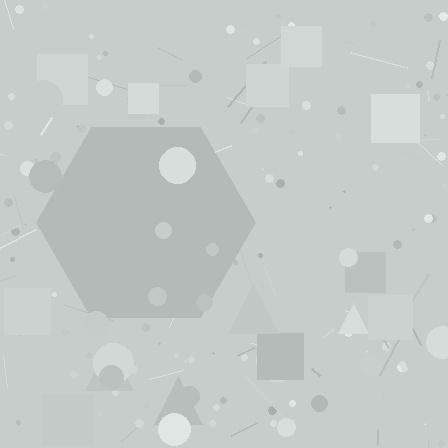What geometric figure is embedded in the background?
A hexagon is embedded in the background.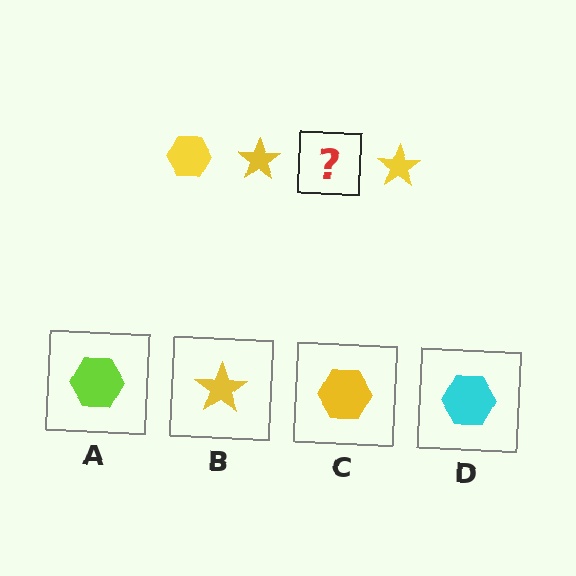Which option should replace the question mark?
Option C.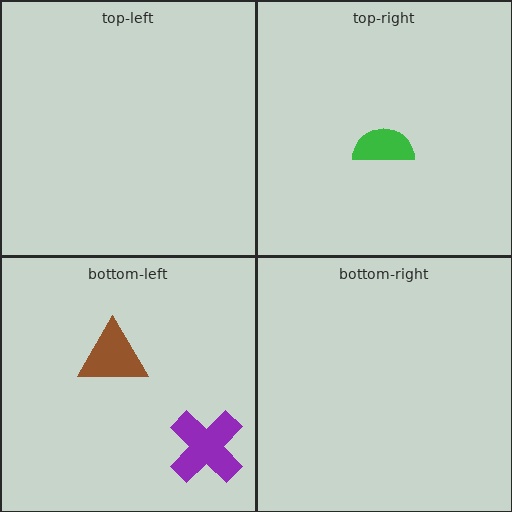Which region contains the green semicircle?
The top-right region.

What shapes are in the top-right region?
The green semicircle.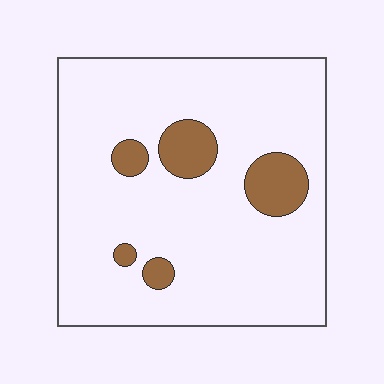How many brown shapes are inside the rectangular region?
5.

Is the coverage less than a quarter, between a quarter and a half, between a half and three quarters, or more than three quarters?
Less than a quarter.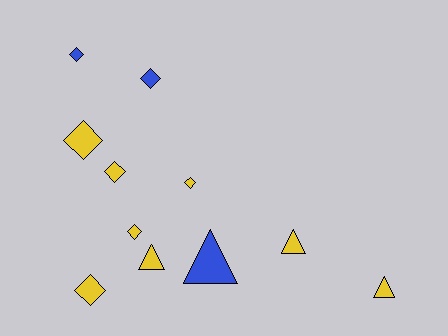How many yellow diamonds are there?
There are 5 yellow diamonds.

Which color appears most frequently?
Yellow, with 8 objects.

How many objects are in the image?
There are 11 objects.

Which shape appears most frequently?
Diamond, with 7 objects.